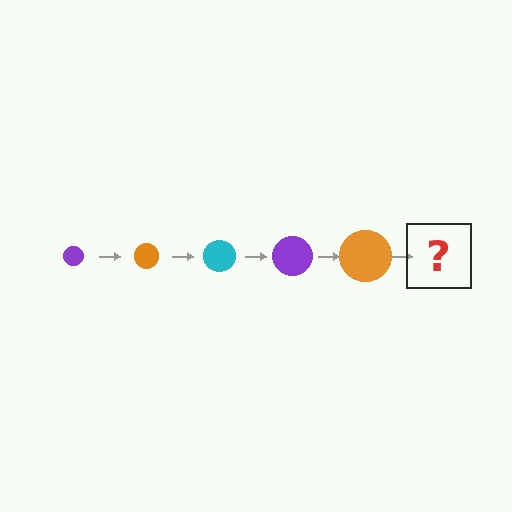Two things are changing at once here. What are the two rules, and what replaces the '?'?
The two rules are that the circle grows larger each step and the color cycles through purple, orange, and cyan. The '?' should be a cyan circle, larger than the previous one.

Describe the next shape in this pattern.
It should be a cyan circle, larger than the previous one.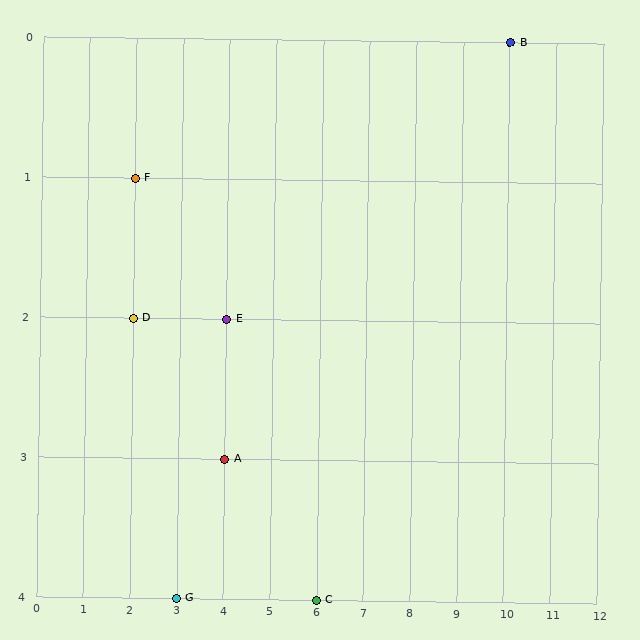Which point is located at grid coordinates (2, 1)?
Point F is at (2, 1).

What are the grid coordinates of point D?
Point D is at grid coordinates (2, 2).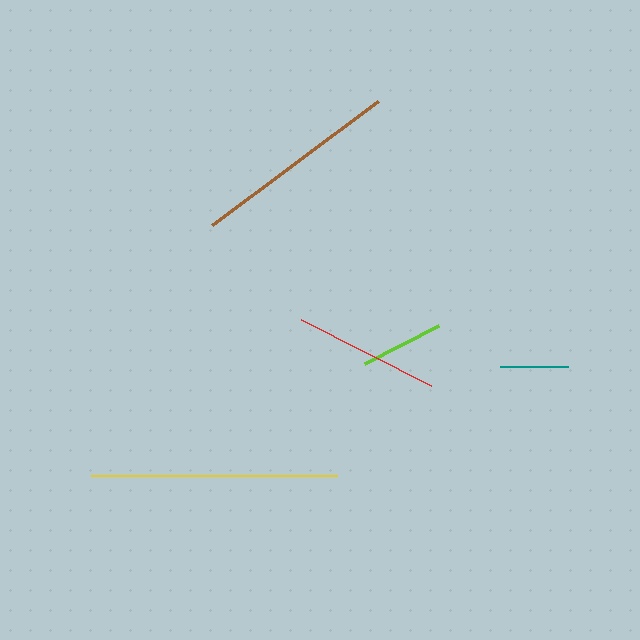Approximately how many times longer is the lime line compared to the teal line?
The lime line is approximately 1.2 times the length of the teal line.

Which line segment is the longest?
The yellow line is the longest at approximately 246 pixels.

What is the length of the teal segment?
The teal segment is approximately 68 pixels long.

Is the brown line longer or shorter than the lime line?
The brown line is longer than the lime line.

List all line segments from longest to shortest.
From longest to shortest: yellow, brown, red, lime, teal.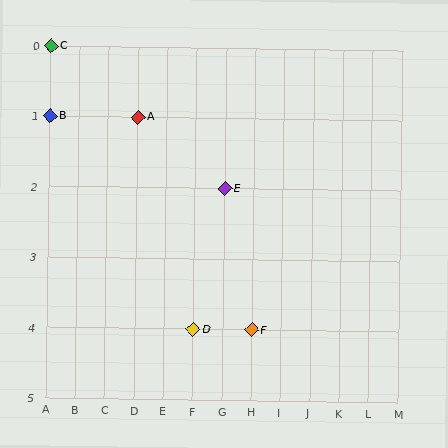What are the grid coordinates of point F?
Point F is at grid coordinates (H, 4).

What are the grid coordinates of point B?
Point B is at grid coordinates (A, 1).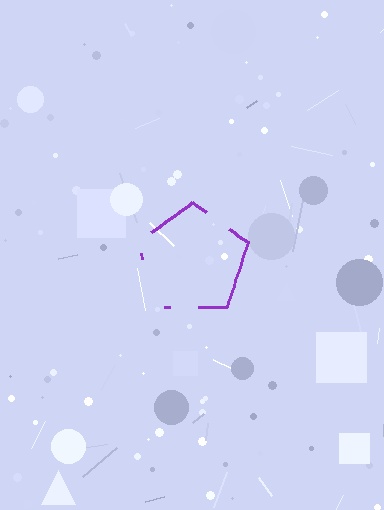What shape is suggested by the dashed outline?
The dashed outline suggests a pentagon.